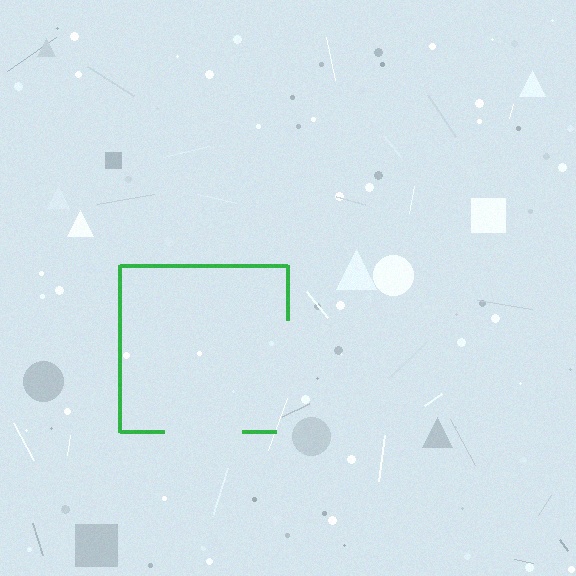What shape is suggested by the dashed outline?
The dashed outline suggests a square.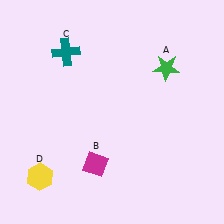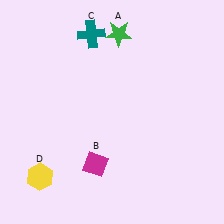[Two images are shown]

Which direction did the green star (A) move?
The green star (A) moved left.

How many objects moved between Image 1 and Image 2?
2 objects moved between the two images.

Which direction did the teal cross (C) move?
The teal cross (C) moved right.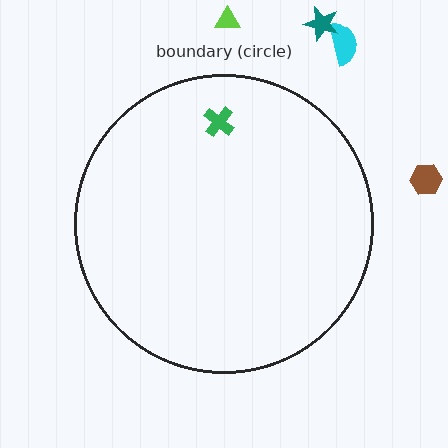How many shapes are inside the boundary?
1 inside, 4 outside.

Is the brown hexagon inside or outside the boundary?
Outside.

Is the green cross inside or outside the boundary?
Inside.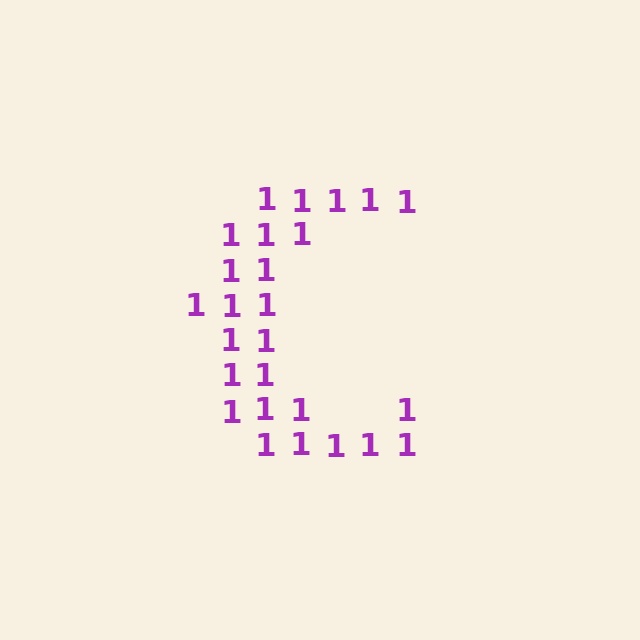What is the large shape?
The large shape is the letter C.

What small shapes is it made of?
It is made of small digit 1's.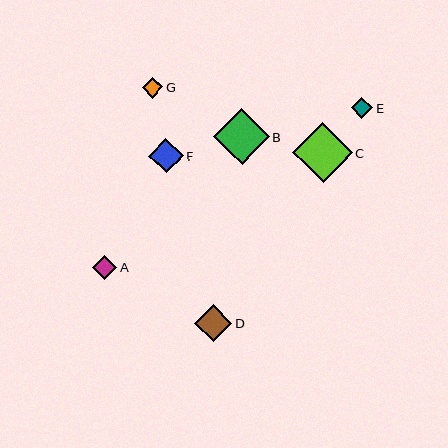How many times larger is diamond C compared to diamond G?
Diamond C is approximately 2.9 times the size of diamond G.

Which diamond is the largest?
Diamond C is the largest with a size of approximately 60 pixels.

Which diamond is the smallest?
Diamond G is the smallest with a size of approximately 21 pixels.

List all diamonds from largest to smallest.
From largest to smallest: C, B, D, F, A, E, G.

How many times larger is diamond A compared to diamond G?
Diamond A is approximately 1.2 times the size of diamond G.